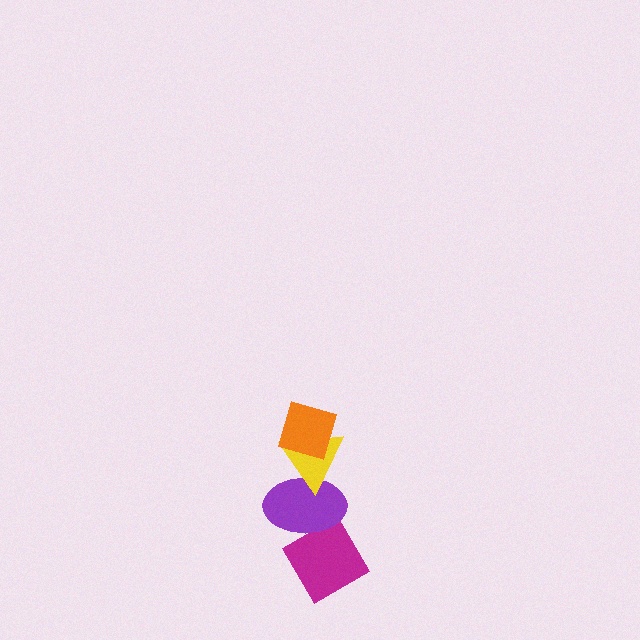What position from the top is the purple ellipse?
The purple ellipse is 3rd from the top.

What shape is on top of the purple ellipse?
The yellow triangle is on top of the purple ellipse.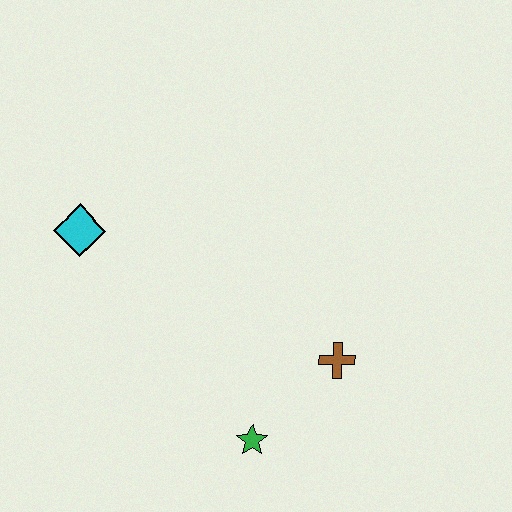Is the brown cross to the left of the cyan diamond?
No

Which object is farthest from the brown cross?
The cyan diamond is farthest from the brown cross.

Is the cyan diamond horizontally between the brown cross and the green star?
No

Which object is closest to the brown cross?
The green star is closest to the brown cross.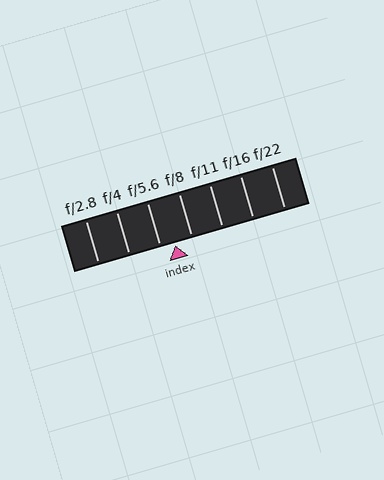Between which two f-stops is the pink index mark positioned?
The index mark is between f/5.6 and f/8.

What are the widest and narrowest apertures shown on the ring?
The widest aperture shown is f/2.8 and the narrowest is f/22.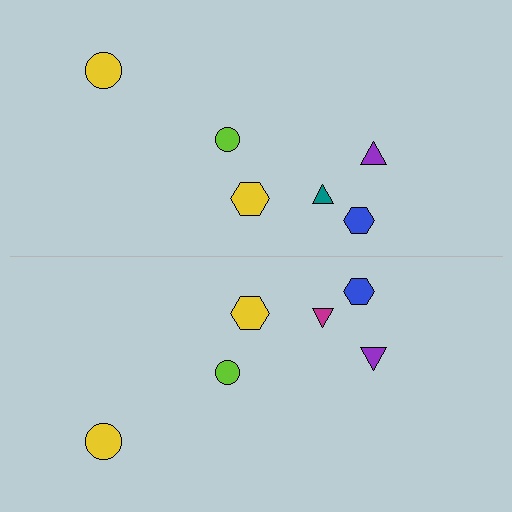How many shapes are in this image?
There are 12 shapes in this image.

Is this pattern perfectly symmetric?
No, the pattern is not perfectly symmetric. The magenta triangle on the bottom side breaks the symmetry — its mirror counterpart is teal.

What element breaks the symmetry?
The magenta triangle on the bottom side breaks the symmetry — its mirror counterpart is teal.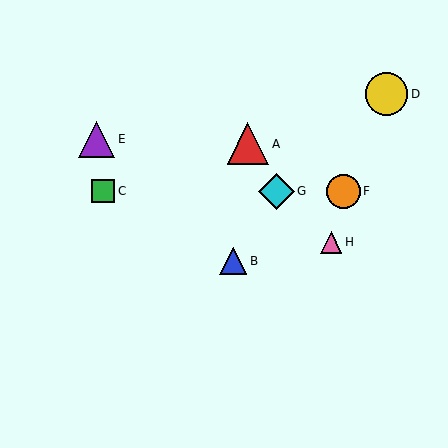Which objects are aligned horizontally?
Objects C, F, G are aligned horizontally.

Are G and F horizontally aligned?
Yes, both are at y≈191.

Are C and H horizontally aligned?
No, C is at y≈191 and H is at y≈242.